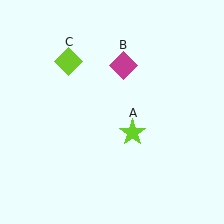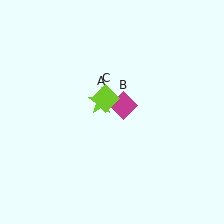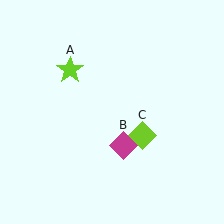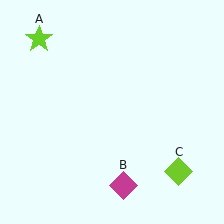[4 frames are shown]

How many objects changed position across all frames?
3 objects changed position: lime star (object A), magenta diamond (object B), lime diamond (object C).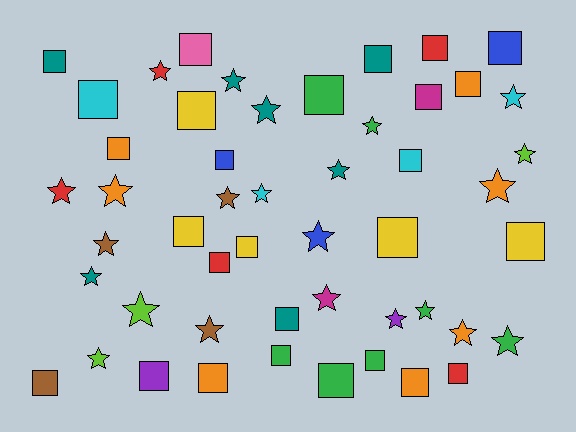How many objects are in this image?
There are 50 objects.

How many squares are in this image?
There are 27 squares.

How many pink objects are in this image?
There is 1 pink object.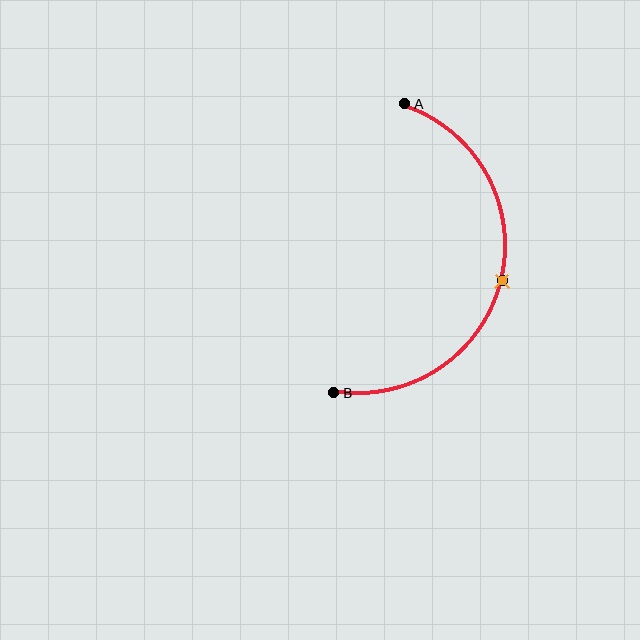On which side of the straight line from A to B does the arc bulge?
The arc bulges to the right of the straight line connecting A and B.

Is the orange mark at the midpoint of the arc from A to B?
Yes. The orange mark lies on the arc at equal arc-length from both A and B — it is the arc midpoint.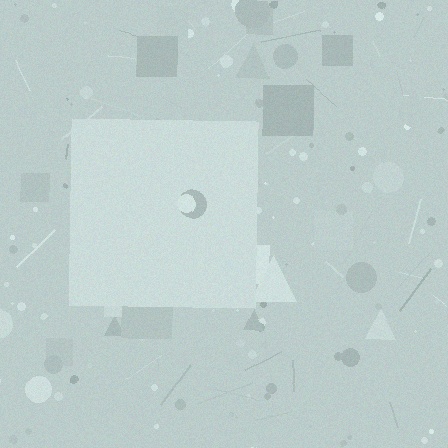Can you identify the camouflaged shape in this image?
The camouflaged shape is a square.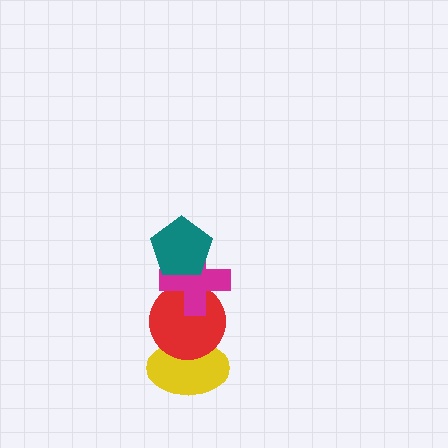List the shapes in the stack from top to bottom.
From top to bottom: the teal pentagon, the magenta cross, the red circle, the yellow ellipse.